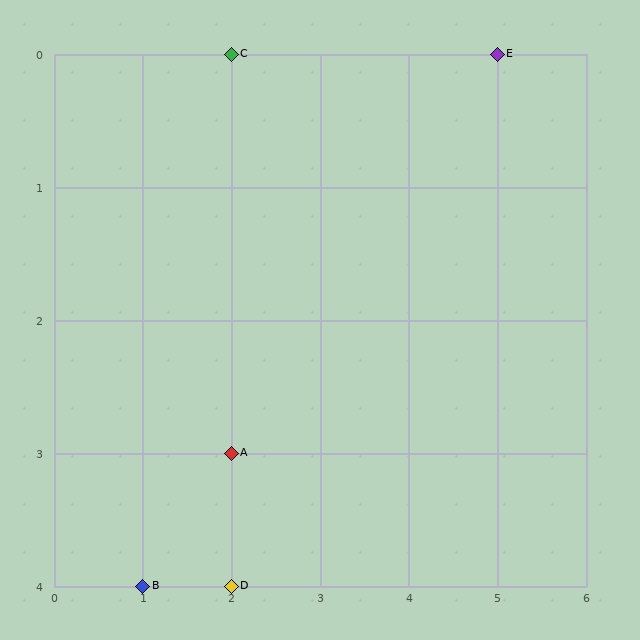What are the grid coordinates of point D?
Point D is at grid coordinates (2, 4).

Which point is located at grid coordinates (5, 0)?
Point E is at (5, 0).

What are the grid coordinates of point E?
Point E is at grid coordinates (5, 0).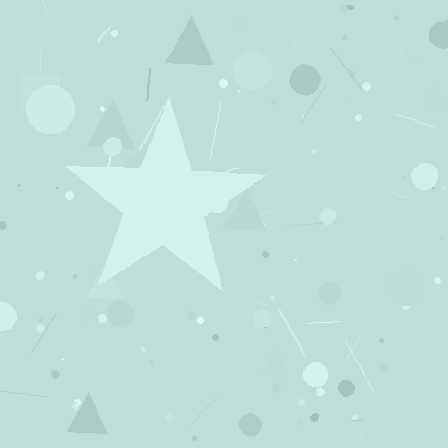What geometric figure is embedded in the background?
A star is embedded in the background.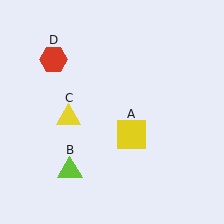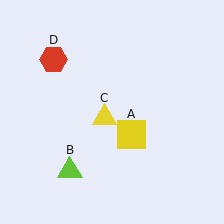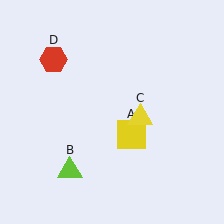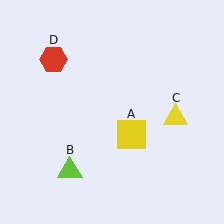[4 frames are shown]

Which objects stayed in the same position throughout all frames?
Yellow square (object A) and lime triangle (object B) and red hexagon (object D) remained stationary.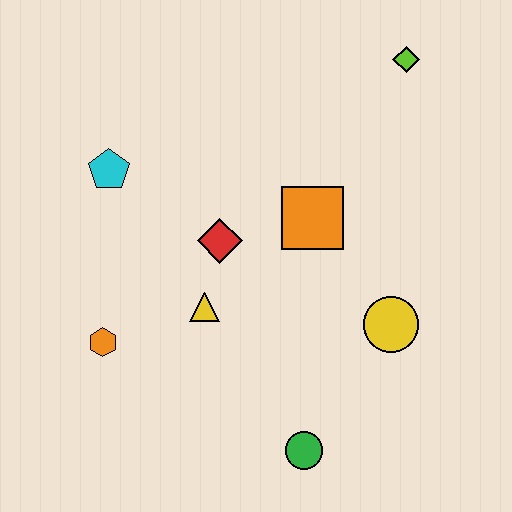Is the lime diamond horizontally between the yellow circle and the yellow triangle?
No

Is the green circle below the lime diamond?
Yes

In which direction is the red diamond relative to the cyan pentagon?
The red diamond is to the right of the cyan pentagon.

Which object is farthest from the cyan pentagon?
The green circle is farthest from the cyan pentagon.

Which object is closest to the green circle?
The yellow circle is closest to the green circle.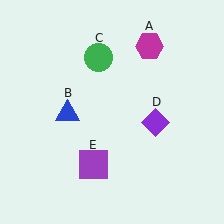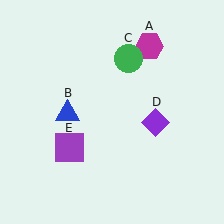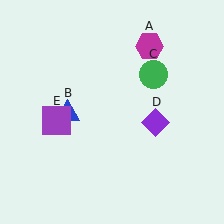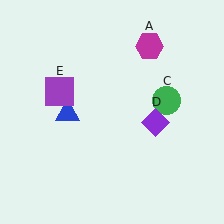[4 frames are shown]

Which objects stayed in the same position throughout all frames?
Magenta hexagon (object A) and blue triangle (object B) and purple diamond (object D) remained stationary.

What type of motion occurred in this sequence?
The green circle (object C), purple square (object E) rotated clockwise around the center of the scene.